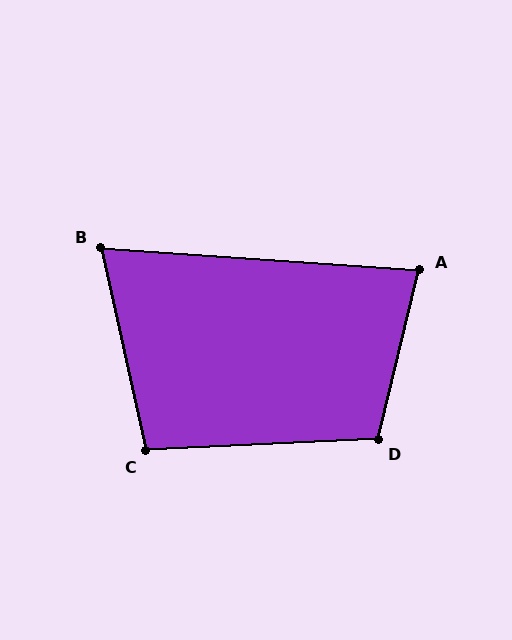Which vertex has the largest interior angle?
D, at approximately 106 degrees.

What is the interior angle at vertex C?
Approximately 100 degrees (obtuse).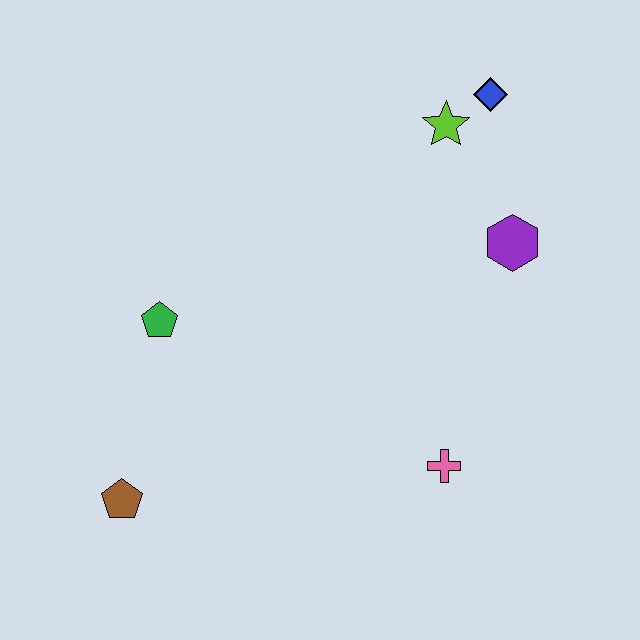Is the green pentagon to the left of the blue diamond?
Yes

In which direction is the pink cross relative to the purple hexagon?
The pink cross is below the purple hexagon.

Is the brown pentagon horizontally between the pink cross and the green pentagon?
No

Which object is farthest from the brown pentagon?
The blue diamond is farthest from the brown pentagon.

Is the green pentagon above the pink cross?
Yes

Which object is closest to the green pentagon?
The brown pentagon is closest to the green pentagon.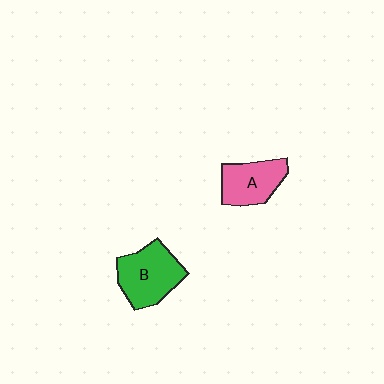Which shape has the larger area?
Shape B (green).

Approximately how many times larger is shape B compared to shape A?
Approximately 1.3 times.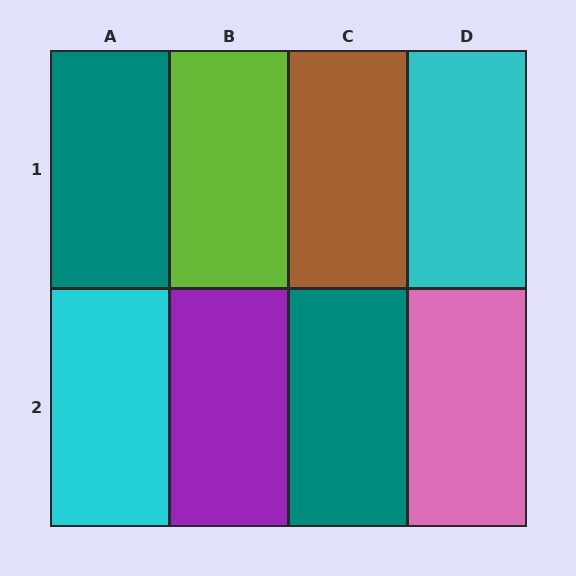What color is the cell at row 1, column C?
Brown.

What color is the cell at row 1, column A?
Teal.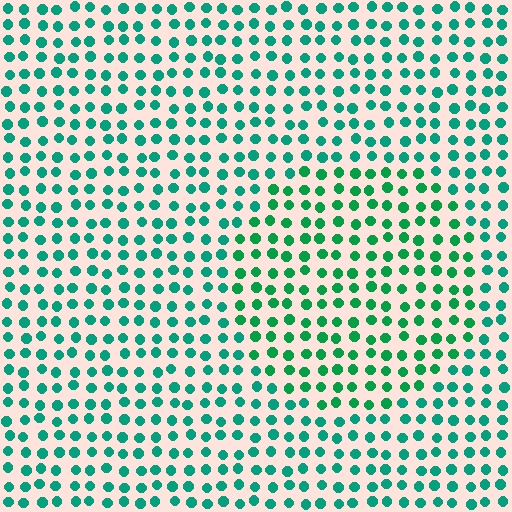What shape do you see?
I see a circle.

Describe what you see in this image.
The image is filled with small teal elements in a uniform arrangement. A circle-shaped region is visible where the elements are tinted to a slightly different hue, forming a subtle color boundary.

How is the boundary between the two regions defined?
The boundary is defined purely by a slight shift in hue (about 22 degrees). Spacing, size, and orientation are identical on both sides.